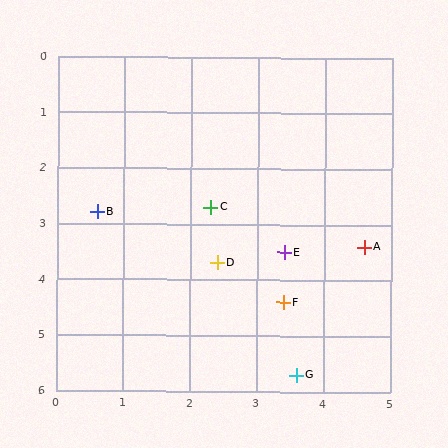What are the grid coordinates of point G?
Point G is at approximately (3.6, 5.7).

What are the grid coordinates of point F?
Point F is at approximately (3.4, 4.4).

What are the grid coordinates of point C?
Point C is at approximately (2.3, 2.7).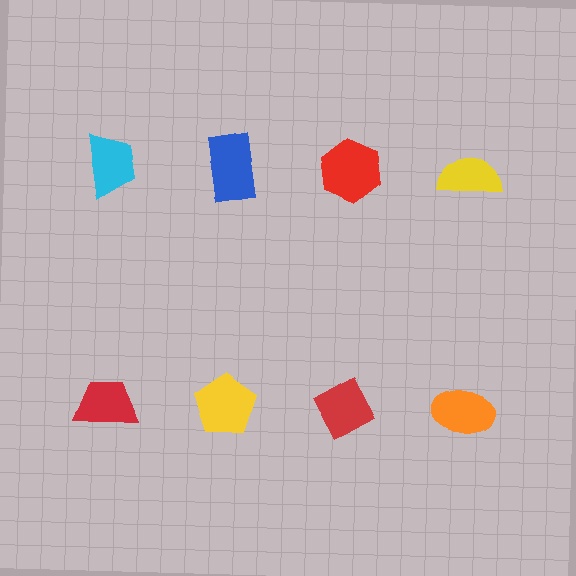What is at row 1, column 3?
A red hexagon.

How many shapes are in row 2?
4 shapes.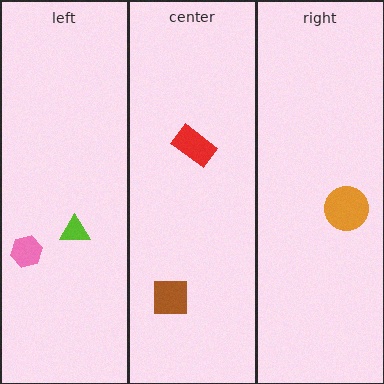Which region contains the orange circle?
The right region.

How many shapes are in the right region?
1.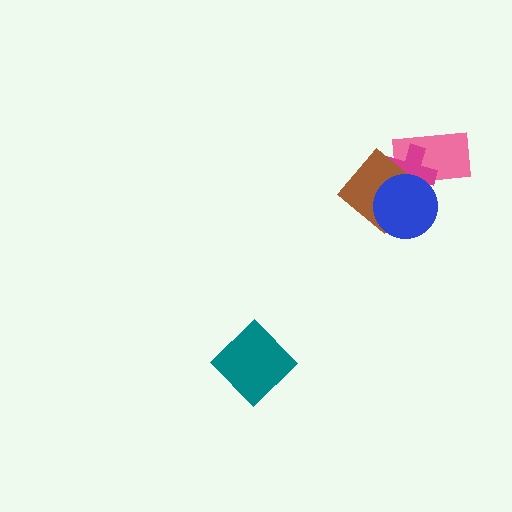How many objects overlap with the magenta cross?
3 objects overlap with the magenta cross.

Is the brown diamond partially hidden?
Yes, it is partially covered by another shape.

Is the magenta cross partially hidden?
Yes, it is partially covered by another shape.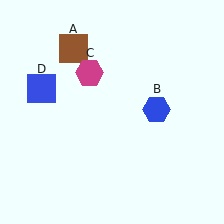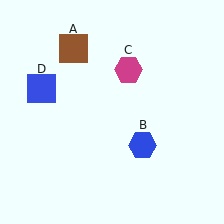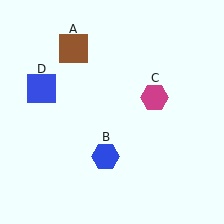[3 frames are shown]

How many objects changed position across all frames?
2 objects changed position: blue hexagon (object B), magenta hexagon (object C).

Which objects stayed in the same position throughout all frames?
Brown square (object A) and blue square (object D) remained stationary.